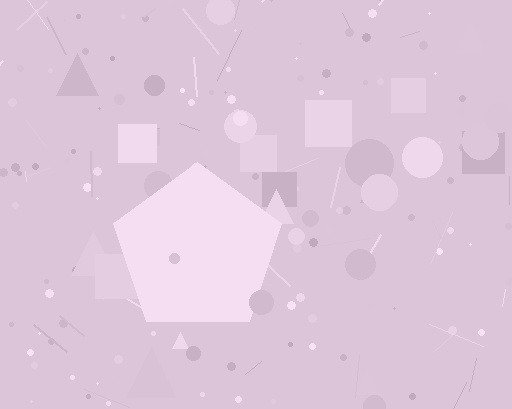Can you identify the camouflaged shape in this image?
The camouflaged shape is a pentagon.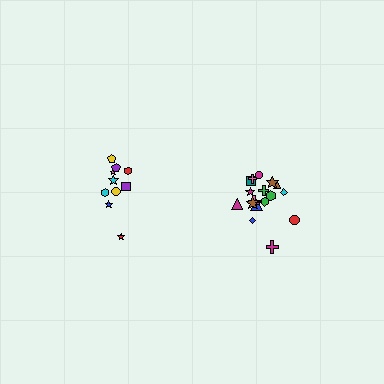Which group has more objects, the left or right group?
The right group.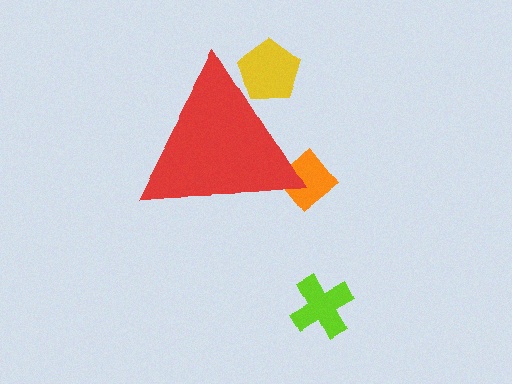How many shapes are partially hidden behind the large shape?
2 shapes are partially hidden.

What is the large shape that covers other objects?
A red triangle.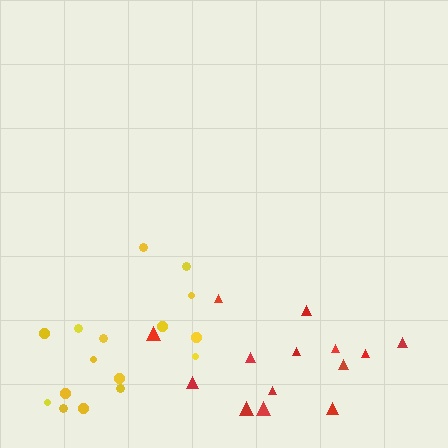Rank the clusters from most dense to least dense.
yellow, red.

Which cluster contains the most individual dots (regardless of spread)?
Yellow (16).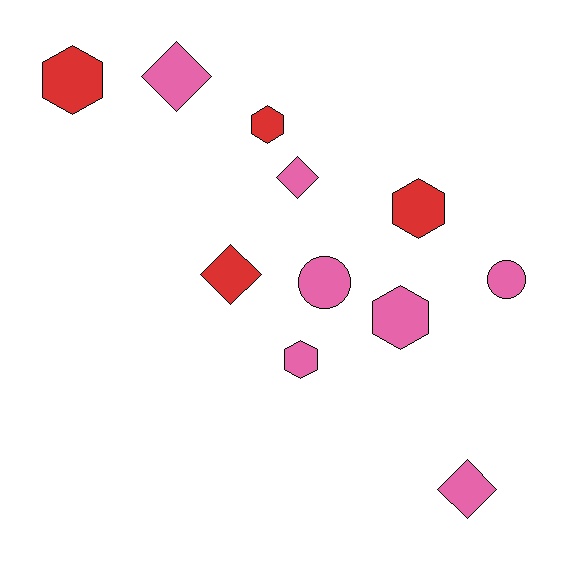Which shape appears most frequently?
Hexagon, with 5 objects.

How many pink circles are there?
There are 2 pink circles.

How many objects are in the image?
There are 11 objects.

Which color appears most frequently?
Pink, with 7 objects.